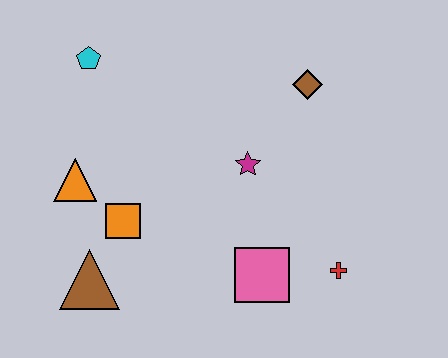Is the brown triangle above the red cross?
No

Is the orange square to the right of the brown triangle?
Yes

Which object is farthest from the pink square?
The cyan pentagon is farthest from the pink square.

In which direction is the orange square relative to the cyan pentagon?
The orange square is below the cyan pentagon.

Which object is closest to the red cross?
The pink square is closest to the red cross.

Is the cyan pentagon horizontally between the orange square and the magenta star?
No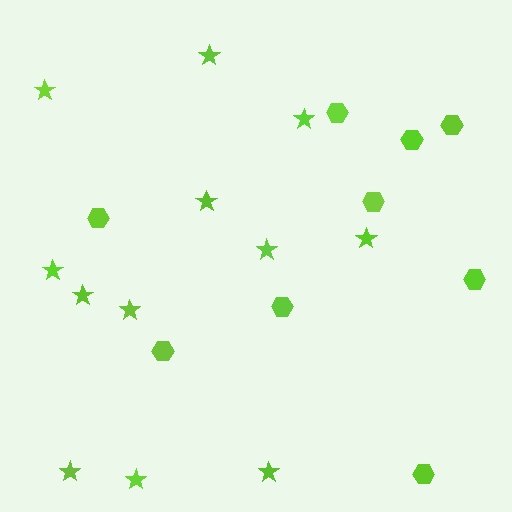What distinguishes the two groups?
There are 2 groups: one group of hexagons (9) and one group of stars (12).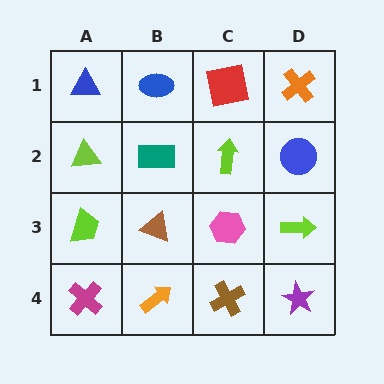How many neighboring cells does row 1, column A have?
2.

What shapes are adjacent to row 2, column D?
An orange cross (row 1, column D), a lime arrow (row 3, column D), a lime arrow (row 2, column C).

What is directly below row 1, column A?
A lime triangle.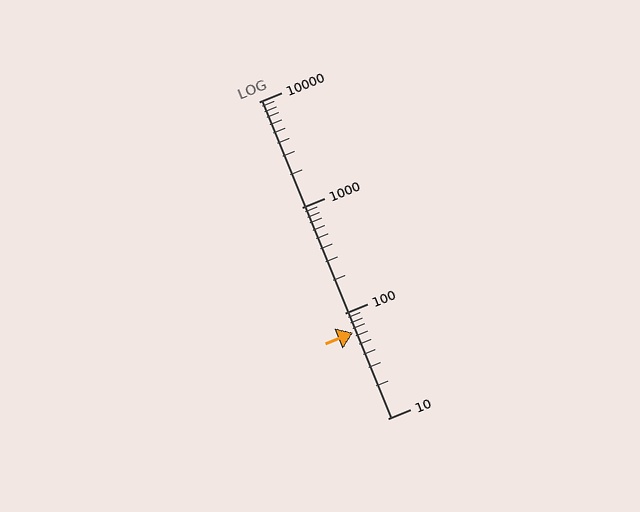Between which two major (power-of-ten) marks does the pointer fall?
The pointer is between 10 and 100.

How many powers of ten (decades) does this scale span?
The scale spans 3 decades, from 10 to 10000.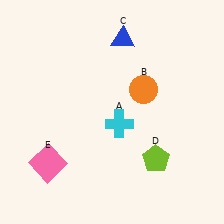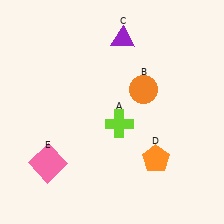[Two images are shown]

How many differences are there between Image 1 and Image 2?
There are 3 differences between the two images.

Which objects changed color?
A changed from cyan to lime. C changed from blue to purple. D changed from lime to orange.